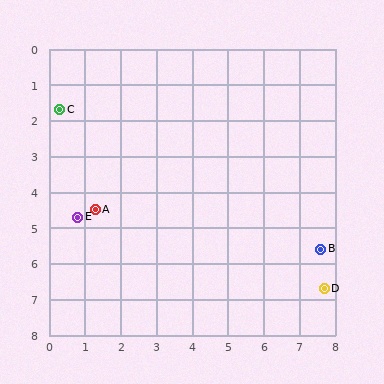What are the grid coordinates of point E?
Point E is at approximately (0.8, 4.7).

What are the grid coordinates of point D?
Point D is at approximately (7.7, 6.7).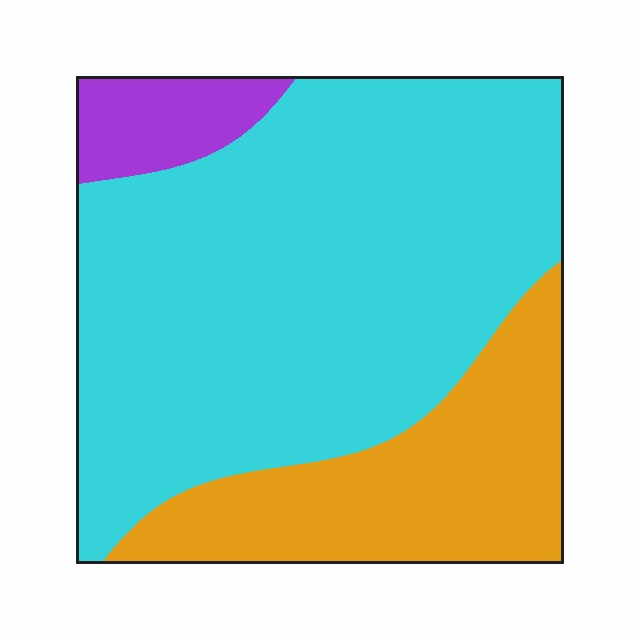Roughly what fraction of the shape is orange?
Orange covers 25% of the shape.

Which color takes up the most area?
Cyan, at roughly 70%.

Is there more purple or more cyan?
Cyan.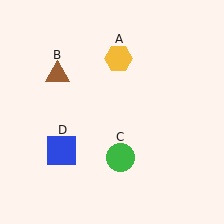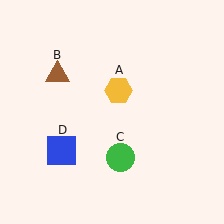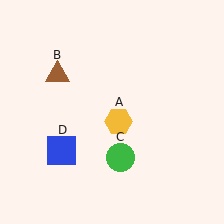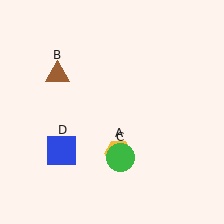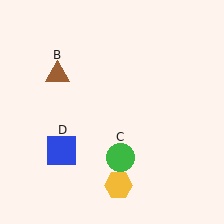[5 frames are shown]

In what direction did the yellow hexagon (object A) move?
The yellow hexagon (object A) moved down.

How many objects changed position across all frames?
1 object changed position: yellow hexagon (object A).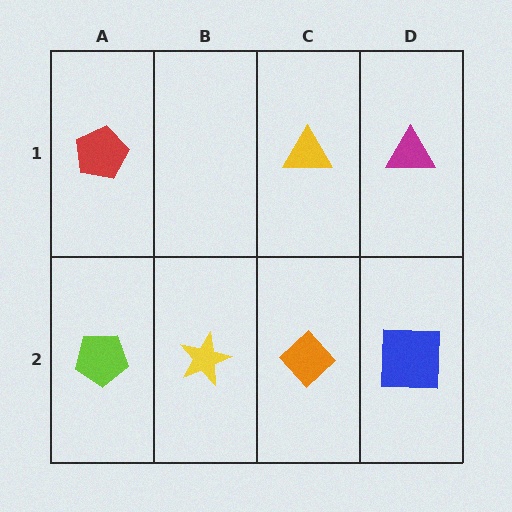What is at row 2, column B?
A yellow star.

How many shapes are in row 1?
3 shapes.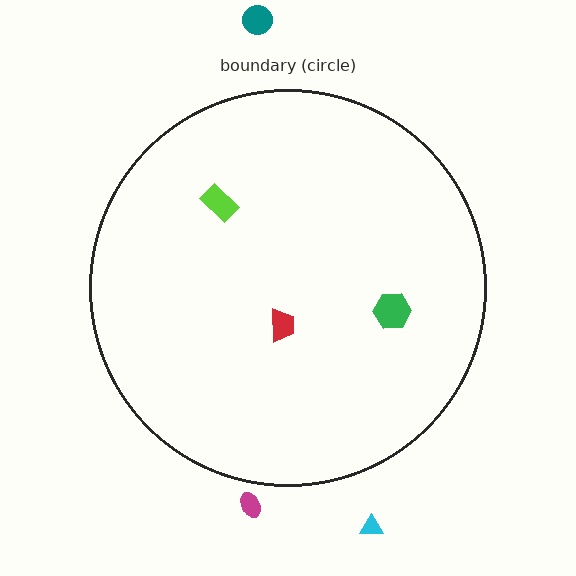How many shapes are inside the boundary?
3 inside, 3 outside.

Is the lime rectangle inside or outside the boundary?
Inside.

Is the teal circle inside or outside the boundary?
Outside.